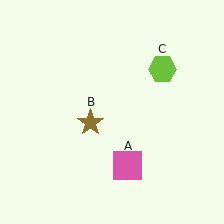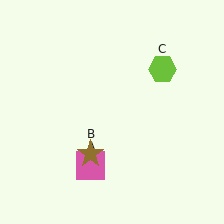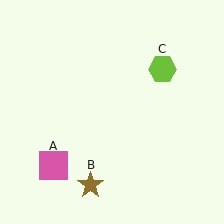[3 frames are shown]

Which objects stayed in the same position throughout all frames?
Lime hexagon (object C) remained stationary.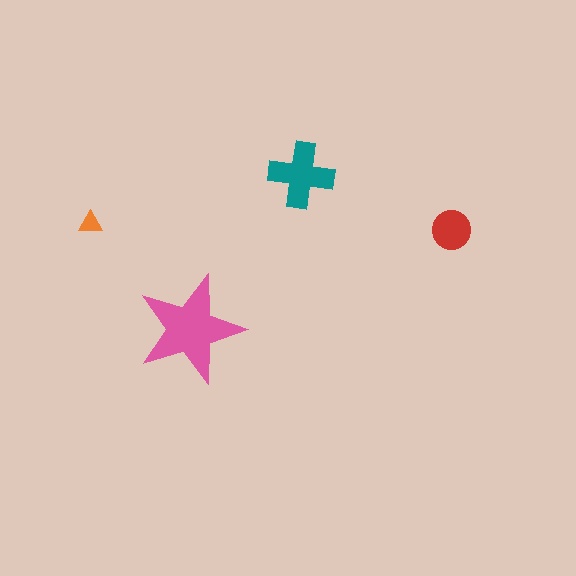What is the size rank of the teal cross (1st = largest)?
2nd.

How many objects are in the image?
There are 4 objects in the image.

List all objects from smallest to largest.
The orange triangle, the red circle, the teal cross, the pink star.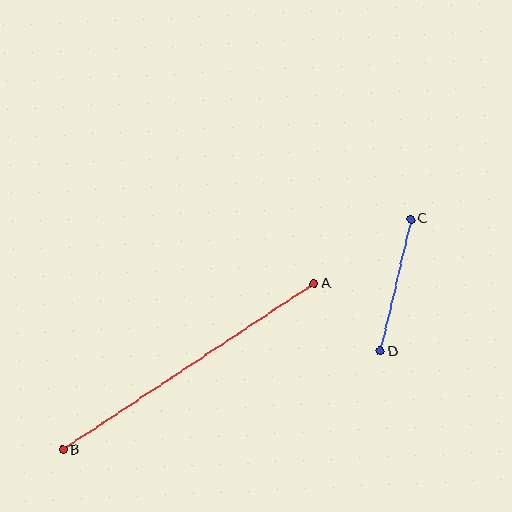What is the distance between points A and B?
The distance is approximately 301 pixels.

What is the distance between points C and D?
The distance is approximately 136 pixels.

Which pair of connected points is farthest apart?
Points A and B are farthest apart.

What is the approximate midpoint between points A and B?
The midpoint is at approximately (189, 367) pixels.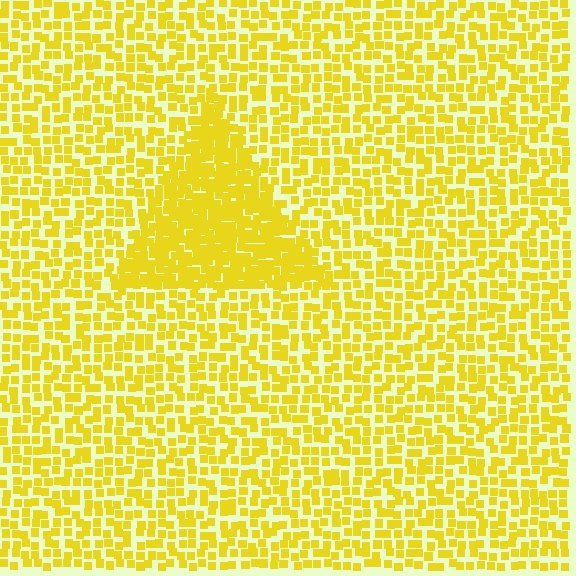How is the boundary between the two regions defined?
The boundary is defined by a change in element density (approximately 2.0x ratio). All elements are the same color, size, and shape.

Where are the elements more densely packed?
The elements are more densely packed inside the triangle boundary.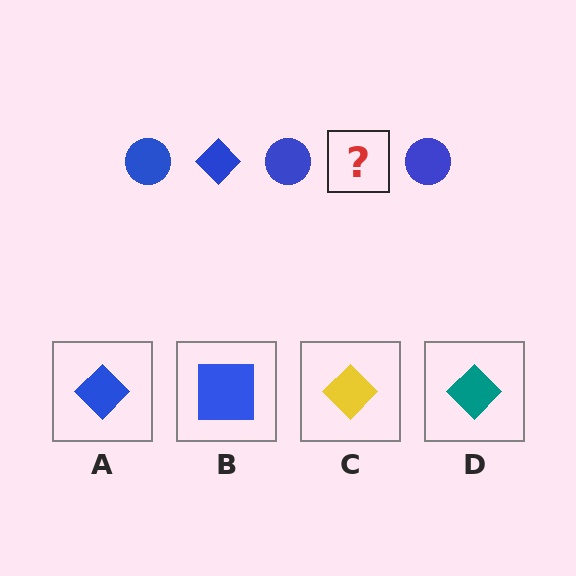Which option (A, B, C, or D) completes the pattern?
A.